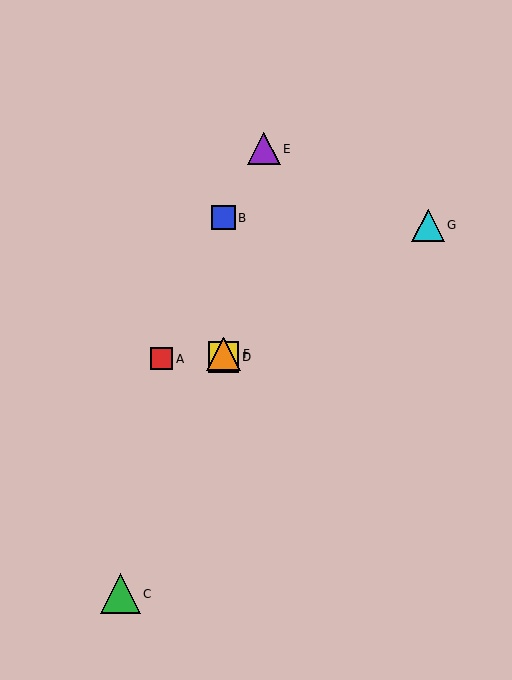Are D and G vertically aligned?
No, D is at x≈223 and G is at x≈428.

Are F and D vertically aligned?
Yes, both are at x≈223.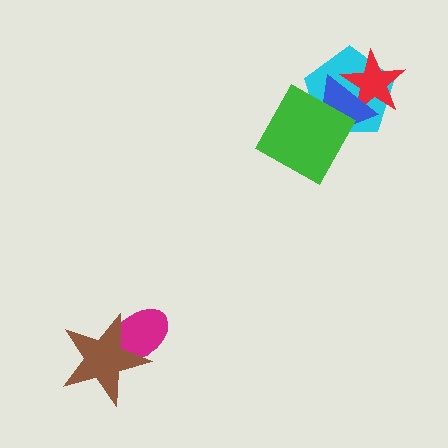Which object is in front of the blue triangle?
The green square is in front of the blue triangle.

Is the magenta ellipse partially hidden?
Yes, it is partially covered by another shape.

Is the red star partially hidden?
Yes, it is partially covered by another shape.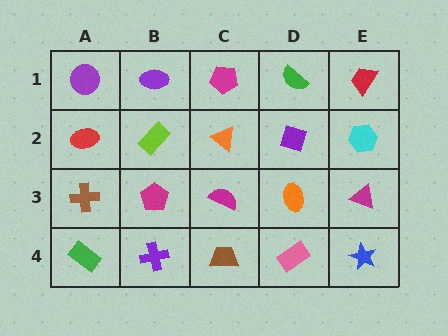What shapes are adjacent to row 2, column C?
A magenta pentagon (row 1, column C), a magenta semicircle (row 3, column C), a lime rectangle (row 2, column B), a purple diamond (row 2, column D).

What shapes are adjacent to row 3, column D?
A purple diamond (row 2, column D), a pink rectangle (row 4, column D), a magenta semicircle (row 3, column C), a magenta triangle (row 3, column E).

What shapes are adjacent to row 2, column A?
A purple circle (row 1, column A), a brown cross (row 3, column A), a lime rectangle (row 2, column B).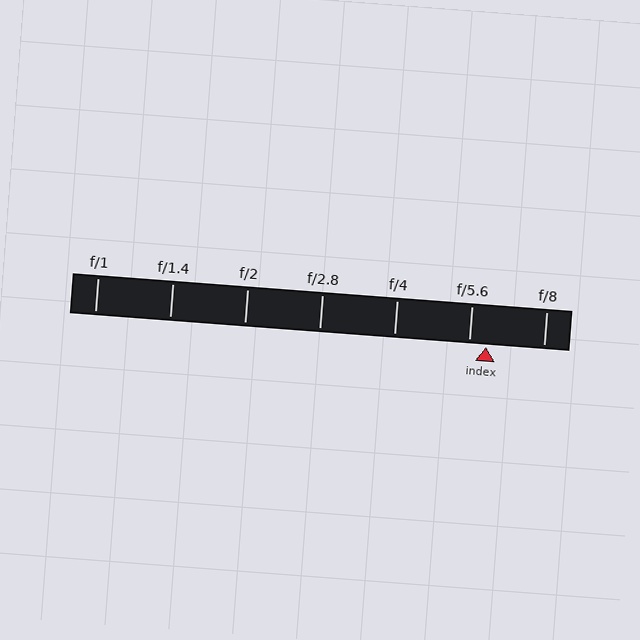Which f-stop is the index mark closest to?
The index mark is closest to f/5.6.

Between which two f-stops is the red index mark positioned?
The index mark is between f/5.6 and f/8.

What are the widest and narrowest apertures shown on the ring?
The widest aperture shown is f/1 and the narrowest is f/8.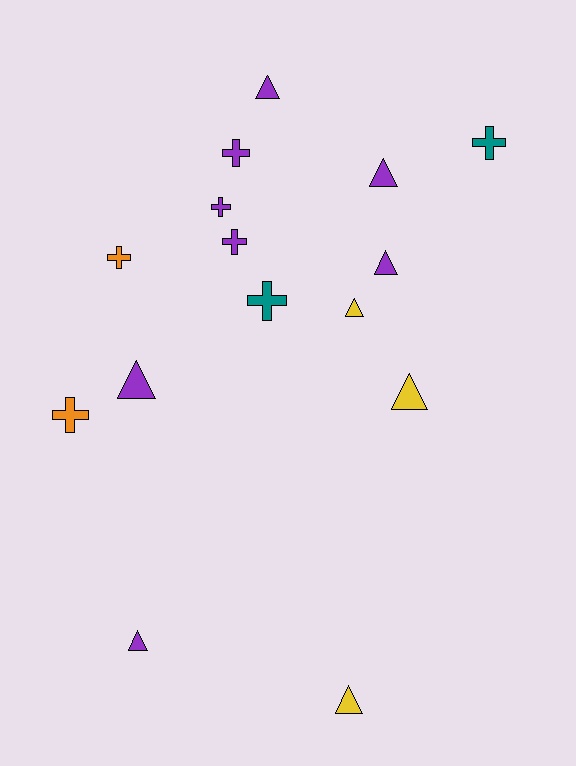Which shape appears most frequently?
Triangle, with 8 objects.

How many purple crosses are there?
There are 3 purple crosses.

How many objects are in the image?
There are 15 objects.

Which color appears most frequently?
Purple, with 8 objects.